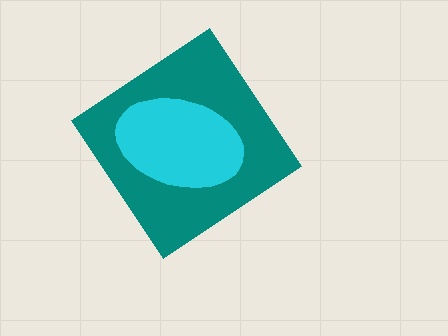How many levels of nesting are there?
2.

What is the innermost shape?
The cyan ellipse.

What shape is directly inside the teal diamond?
The cyan ellipse.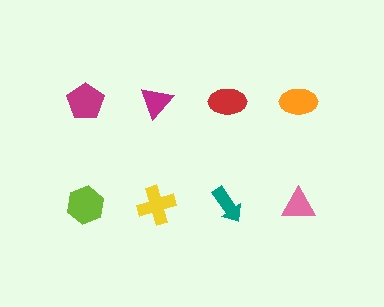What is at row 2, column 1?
A lime hexagon.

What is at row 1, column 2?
A magenta triangle.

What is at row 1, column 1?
A magenta pentagon.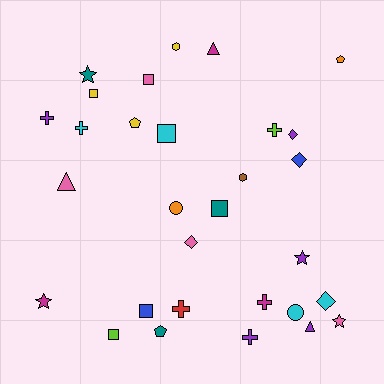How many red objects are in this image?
There is 1 red object.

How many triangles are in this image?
There are 3 triangles.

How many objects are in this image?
There are 30 objects.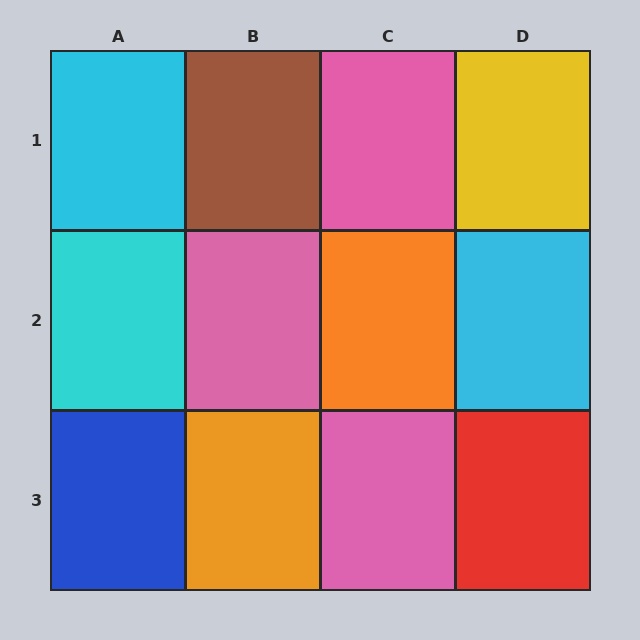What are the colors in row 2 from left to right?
Cyan, pink, orange, cyan.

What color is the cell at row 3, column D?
Red.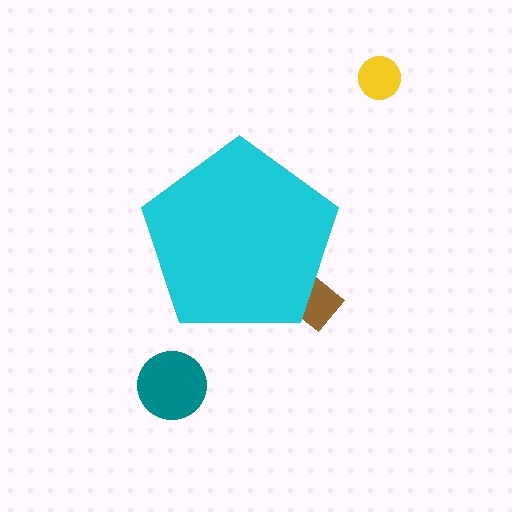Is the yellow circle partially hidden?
No, the yellow circle is fully visible.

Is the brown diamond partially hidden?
Yes, the brown diamond is partially hidden behind the cyan pentagon.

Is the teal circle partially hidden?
No, the teal circle is fully visible.